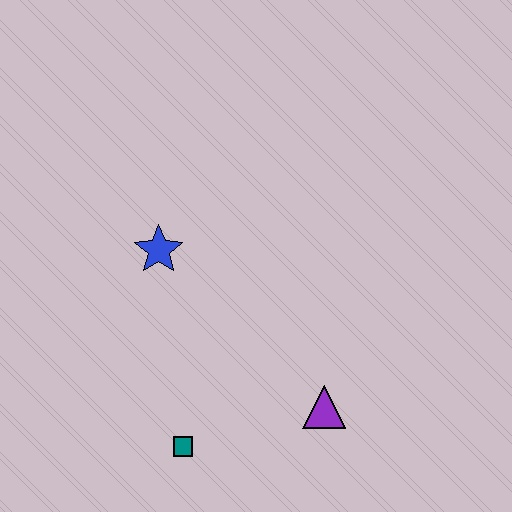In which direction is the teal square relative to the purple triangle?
The teal square is to the left of the purple triangle.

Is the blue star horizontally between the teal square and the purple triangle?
No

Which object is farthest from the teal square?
The blue star is farthest from the teal square.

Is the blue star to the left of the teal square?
Yes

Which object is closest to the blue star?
The teal square is closest to the blue star.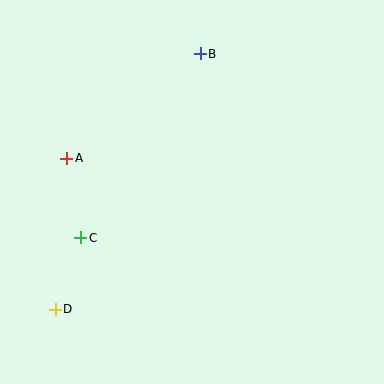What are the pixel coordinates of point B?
Point B is at (200, 54).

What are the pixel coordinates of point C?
Point C is at (81, 238).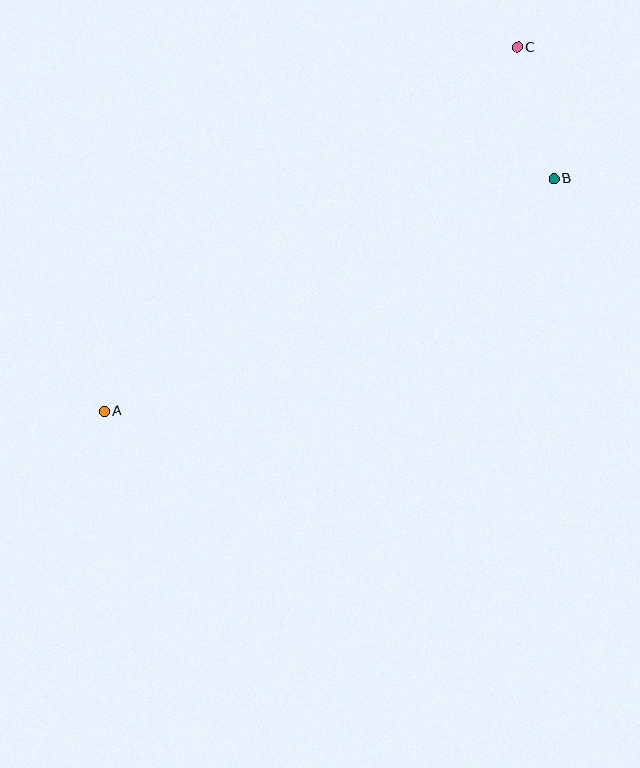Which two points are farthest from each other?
Points A and C are farthest from each other.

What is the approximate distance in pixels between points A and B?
The distance between A and B is approximately 506 pixels.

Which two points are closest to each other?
Points B and C are closest to each other.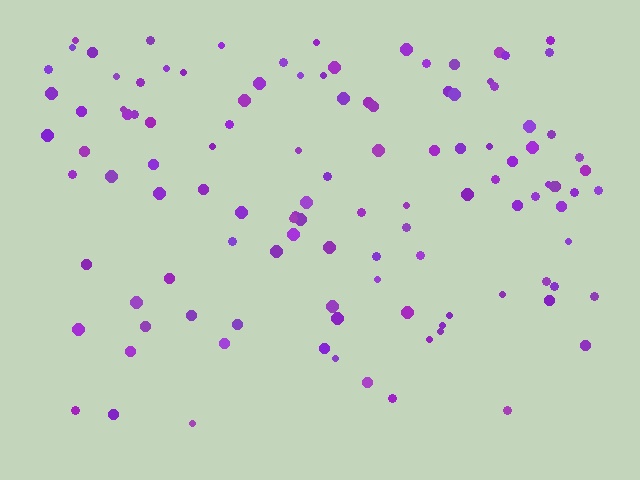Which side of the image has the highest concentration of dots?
The top.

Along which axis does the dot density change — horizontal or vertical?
Vertical.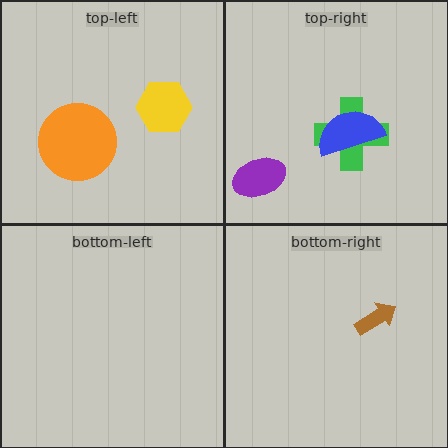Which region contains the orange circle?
The top-left region.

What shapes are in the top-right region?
The green cross, the blue semicircle, the purple ellipse.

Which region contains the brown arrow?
The bottom-right region.